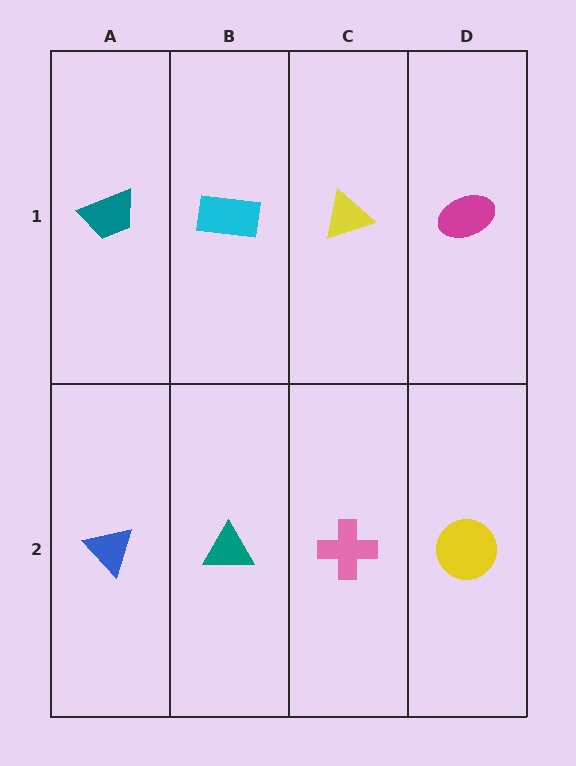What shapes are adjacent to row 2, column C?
A yellow triangle (row 1, column C), a teal triangle (row 2, column B), a yellow circle (row 2, column D).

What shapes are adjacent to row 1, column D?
A yellow circle (row 2, column D), a yellow triangle (row 1, column C).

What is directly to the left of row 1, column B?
A teal trapezoid.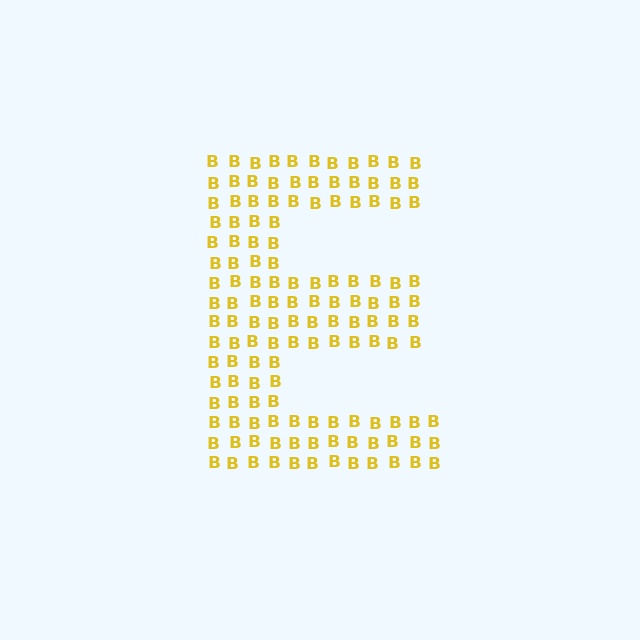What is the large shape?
The large shape is the letter E.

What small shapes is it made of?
It is made of small letter B's.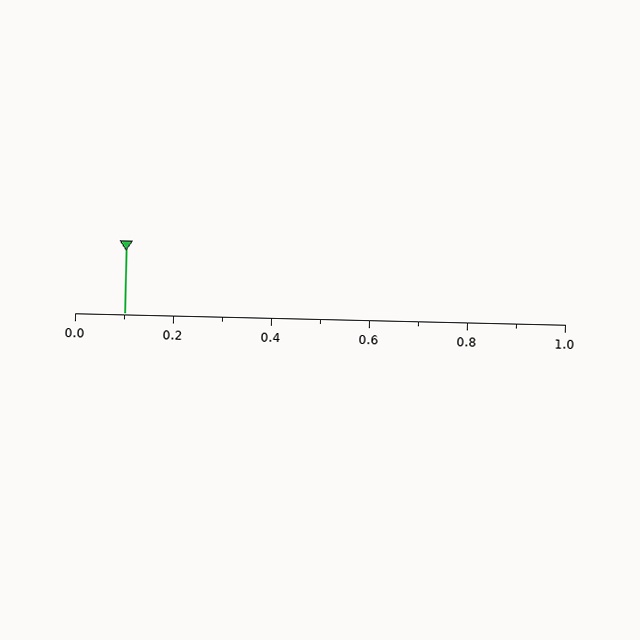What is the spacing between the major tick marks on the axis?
The major ticks are spaced 0.2 apart.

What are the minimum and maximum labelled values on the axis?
The axis runs from 0.0 to 1.0.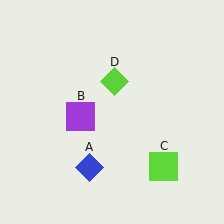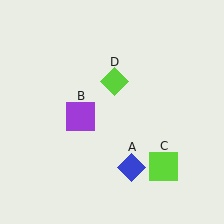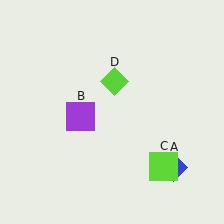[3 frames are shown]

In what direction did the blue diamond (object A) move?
The blue diamond (object A) moved right.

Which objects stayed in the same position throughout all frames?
Purple square (object B) and lime square (object C) and lime diamond (object D) remained stationary.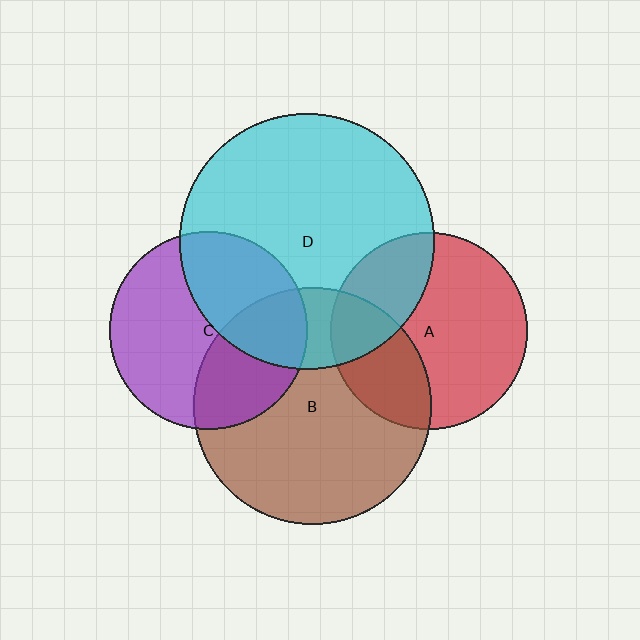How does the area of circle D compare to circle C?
Approximately 1.7 times.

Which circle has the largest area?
Circle D (cyan).